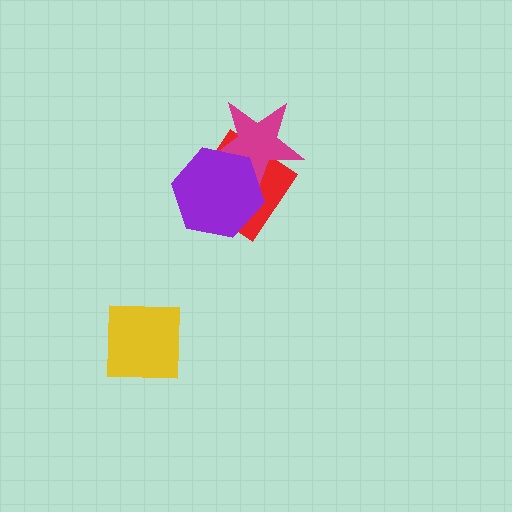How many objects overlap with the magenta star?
2 objects overlap with the magenta star.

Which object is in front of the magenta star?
The purple hexagon is in front of the magenta star.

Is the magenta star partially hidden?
Yes, it is partially covered by another shape.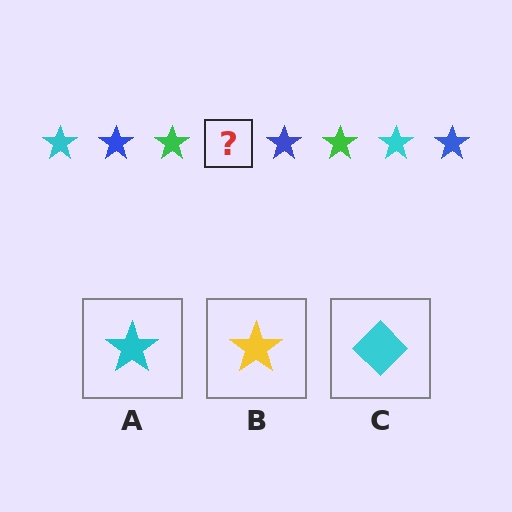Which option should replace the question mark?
Option A.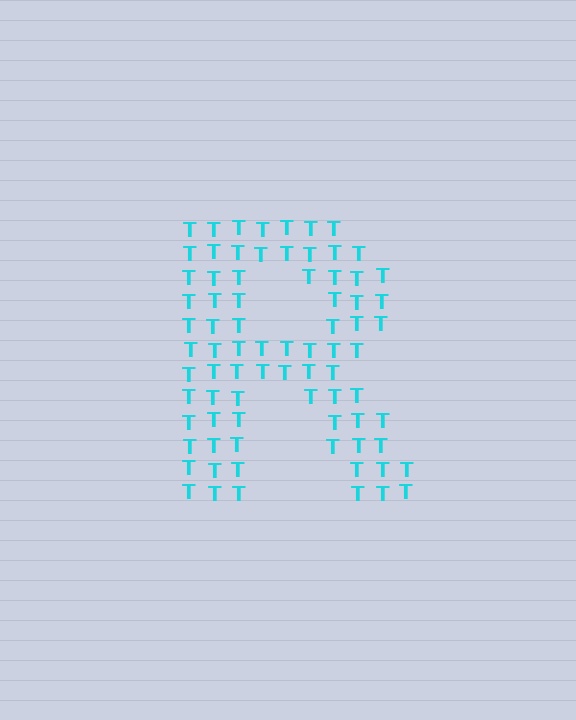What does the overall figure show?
The overall figure shows the letter R.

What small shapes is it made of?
It is made of small letter T's.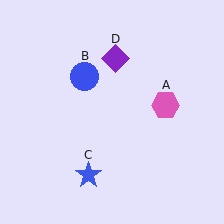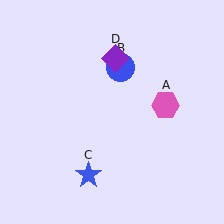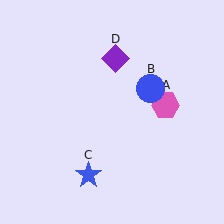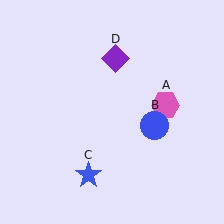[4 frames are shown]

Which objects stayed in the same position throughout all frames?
Pink hexagon (object A) and blue star (object C) and purple diamond (object D) remained stationary.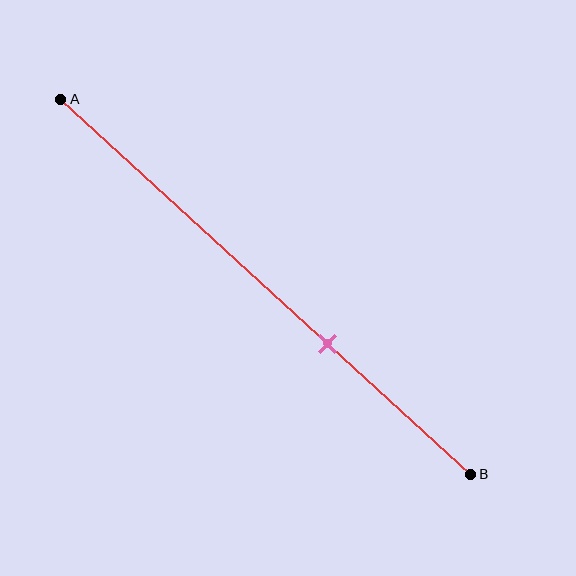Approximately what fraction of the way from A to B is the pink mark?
The pink mark is approximately 65% of the way from A to B.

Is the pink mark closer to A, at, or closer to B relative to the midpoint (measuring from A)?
The pink mark is closer to point B than the midpoint of segment AB.